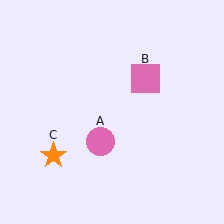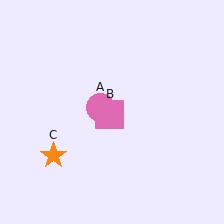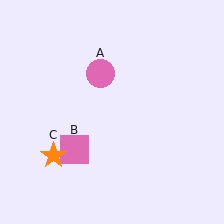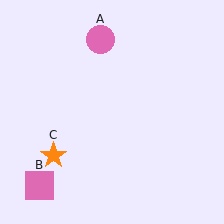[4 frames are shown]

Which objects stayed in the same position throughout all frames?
Orange star (object C) remained stationary.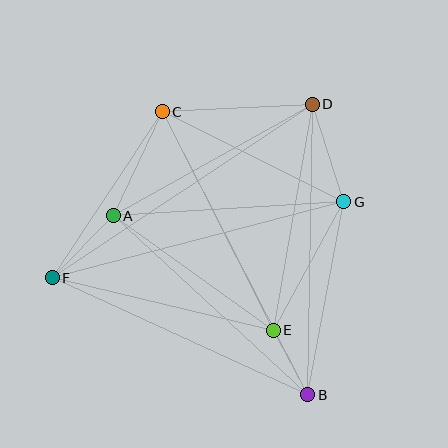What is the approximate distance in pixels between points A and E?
The distance between A and E is approximately 197 pixels.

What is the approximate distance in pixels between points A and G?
The distance between A and G is approximately 231 pixels.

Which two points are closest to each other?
Points B and E are closest to each other.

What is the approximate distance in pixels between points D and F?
The distance between D and F is approximately 313 pixels.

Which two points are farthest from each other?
Points B and C are farthest from each other.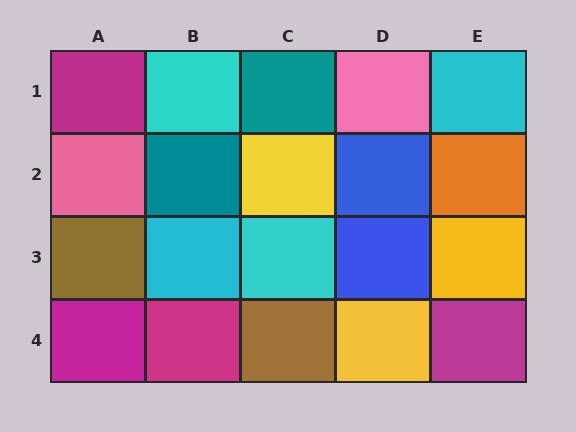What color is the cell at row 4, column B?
Magenta.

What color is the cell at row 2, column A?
Pink.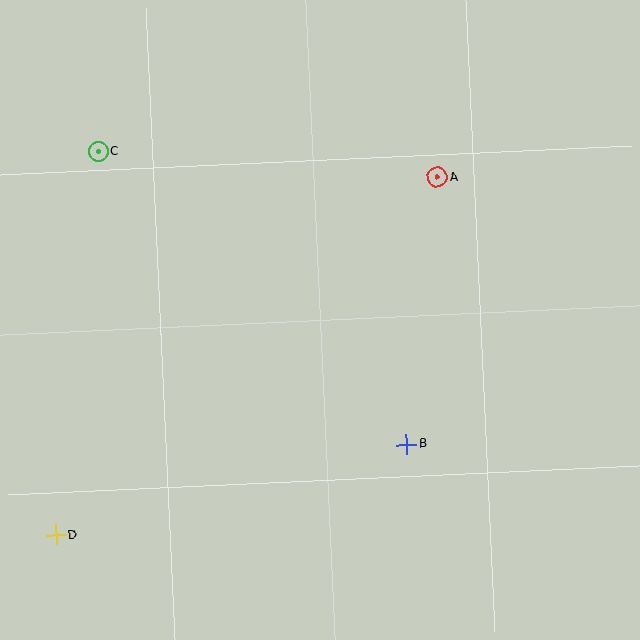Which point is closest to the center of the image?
Point B at (407, 445) is closest to the center.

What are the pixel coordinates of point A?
Point A is at (438, 177).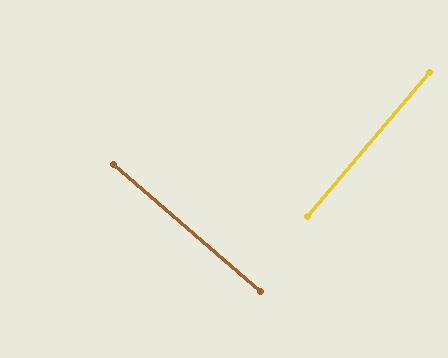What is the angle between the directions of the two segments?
Approximately 89 degrees.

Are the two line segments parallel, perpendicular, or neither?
Perpendicular — they meet at approximately 89°.